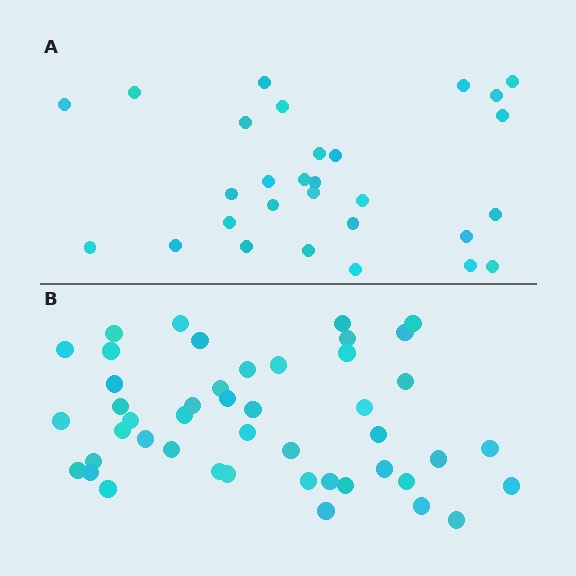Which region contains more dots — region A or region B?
Region B (the bottom region) has more dots.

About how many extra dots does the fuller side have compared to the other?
Region B has approximately 15 more dots than region A.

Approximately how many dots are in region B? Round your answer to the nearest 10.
About 50 dots. (The exact count is 46, which rounds to 50.)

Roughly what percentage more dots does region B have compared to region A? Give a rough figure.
About 60% more.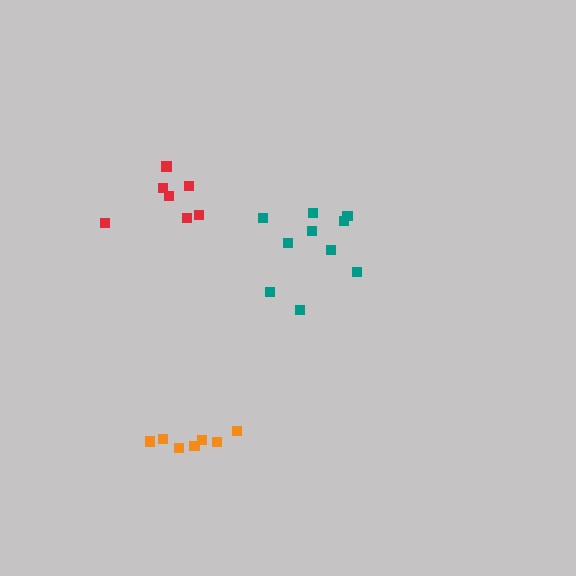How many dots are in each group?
Group 1: 10 dots, Group 2: 7 dots, Group 3: 7 dots (24 total).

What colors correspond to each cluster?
The clusters are colored: teal, red, orange.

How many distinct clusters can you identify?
There are 3 distinct clusters.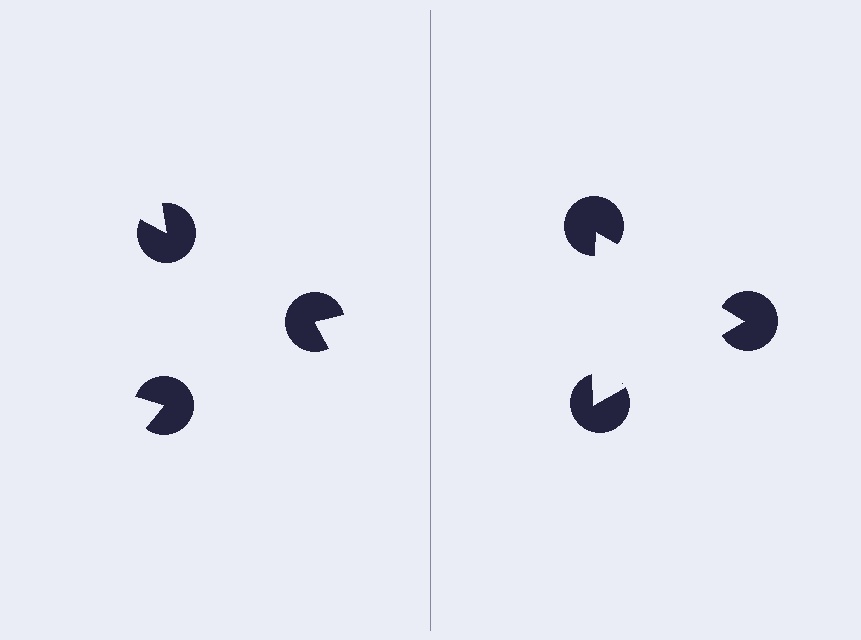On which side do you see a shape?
An illusory triangle appears on the right side. On the left side the wedge cuts are rotated, so no coherent shape forms.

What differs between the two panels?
The pac-man discs are positioned identically on both sides; only the wedge orientations differ. On the right they align to a triangle; on the left they are misaligned.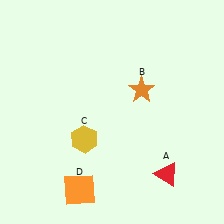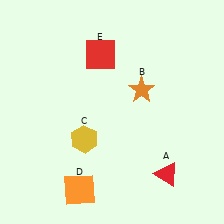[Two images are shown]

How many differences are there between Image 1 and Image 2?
There is 1 difference between the two images.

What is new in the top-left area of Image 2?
A red square (E) was added in the top-left area of Image 2.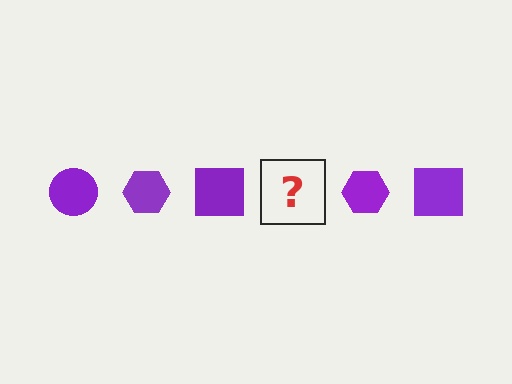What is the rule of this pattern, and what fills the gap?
The rule is that the pattern cycles through circle, hexagon, square shapes in purple. The gap should be filled with a purple circle.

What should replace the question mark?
The question mark should be replaced with a purple circle.